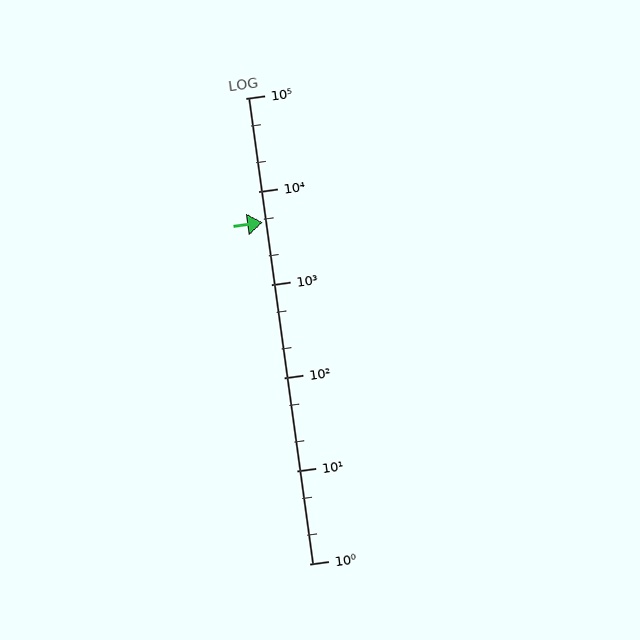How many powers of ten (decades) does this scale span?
The scale spans 5 decades, from 1 to 100000.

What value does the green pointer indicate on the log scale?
The pointer indicates approximately 4600.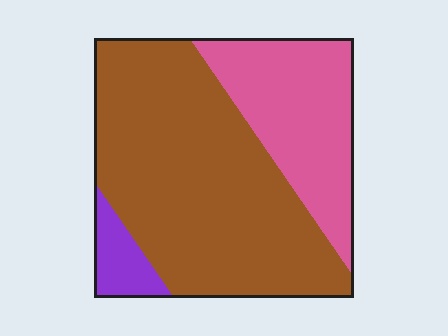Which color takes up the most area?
Brown, at roughly 65%.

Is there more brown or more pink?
Brown.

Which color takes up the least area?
Purple, at roughly 5%.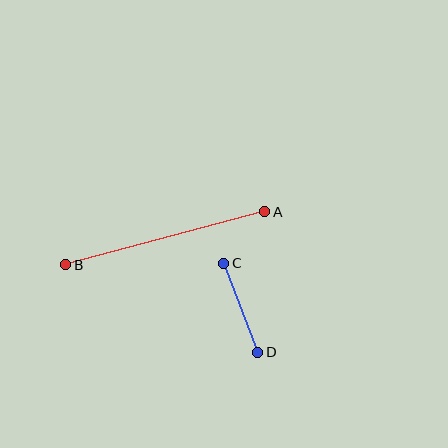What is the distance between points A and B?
The distance is approximately 206 pixels.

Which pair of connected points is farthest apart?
Points A and B are farthest apart.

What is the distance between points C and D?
The distance is approximately 95 pixels.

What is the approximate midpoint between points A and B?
The midpoint is at approximately (165, 238) pixels.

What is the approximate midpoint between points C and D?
The midpoint is at approximately (241, 308) pixels.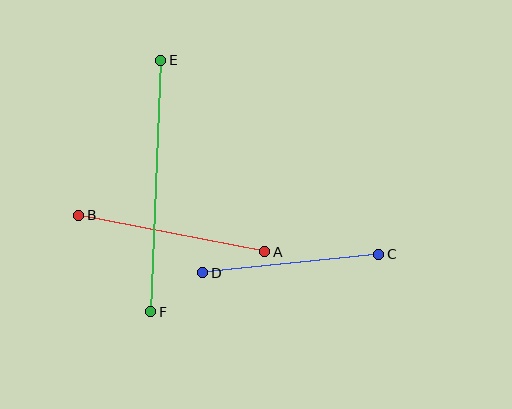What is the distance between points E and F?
The distance is approximately 252 pixels.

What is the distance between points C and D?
The distance is approximately 177 pixels.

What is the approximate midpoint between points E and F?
The midpoint is at approximately (156, 186) pixels.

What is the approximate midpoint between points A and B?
The midpoint is at approximately (172, 234) pixels.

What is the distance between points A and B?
The distance is approximately 189 pixels.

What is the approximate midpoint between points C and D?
The midpoint is at approximately (291, 264) pixels.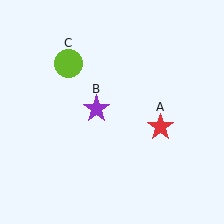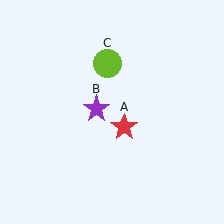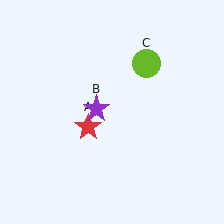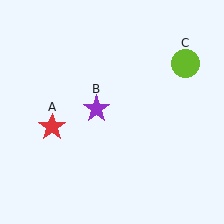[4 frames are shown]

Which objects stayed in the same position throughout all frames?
Purple star (object B) remained stationary.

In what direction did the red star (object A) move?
The red star (object A) moved left.